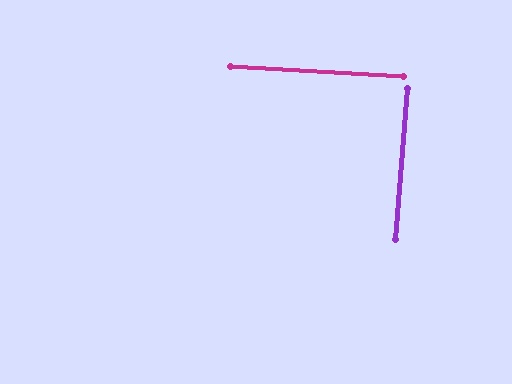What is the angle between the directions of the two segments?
Approximately 89 degrees.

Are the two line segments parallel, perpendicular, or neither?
Perpendicular — they meet at approximately 89°.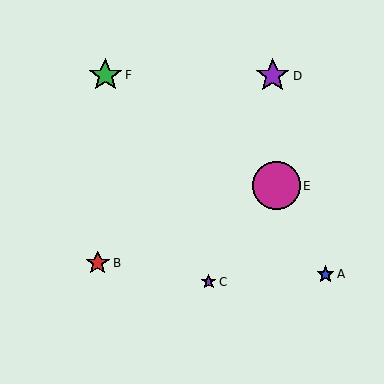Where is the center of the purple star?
The center of the purple star is at (209, 282).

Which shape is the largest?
The magenta circle (labeled E) is the largest.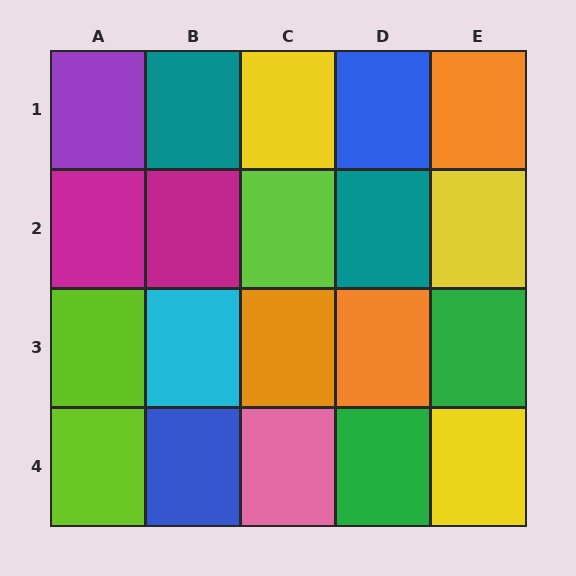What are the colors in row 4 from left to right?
Lime, blue, pink, green, yellow.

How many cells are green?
2 cells are green.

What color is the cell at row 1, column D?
Blue.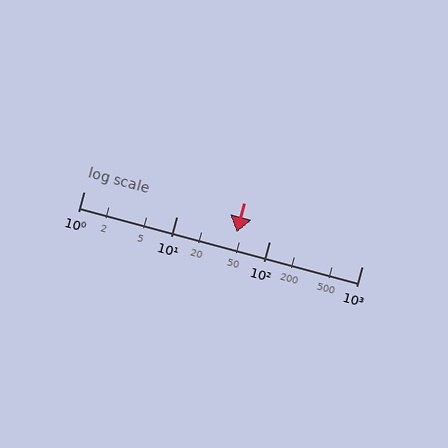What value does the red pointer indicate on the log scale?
The pointer indicates approximately 45.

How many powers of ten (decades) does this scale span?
The scale spans 3 decades, from 1 to 1000.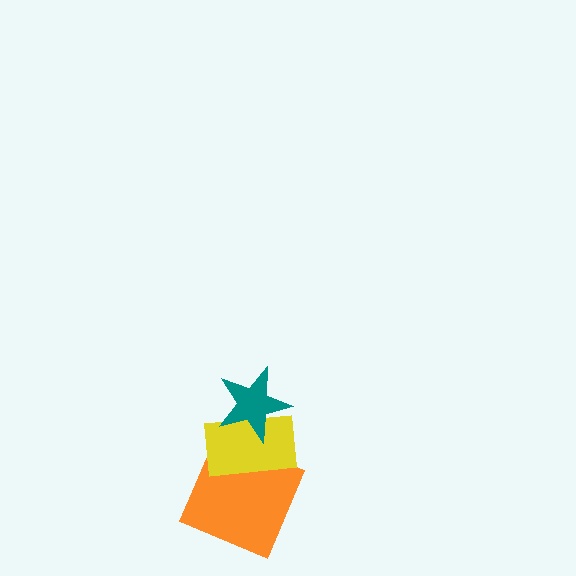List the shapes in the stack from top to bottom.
From top to bottom: the teal star, the yellow rectangle, the orange square.